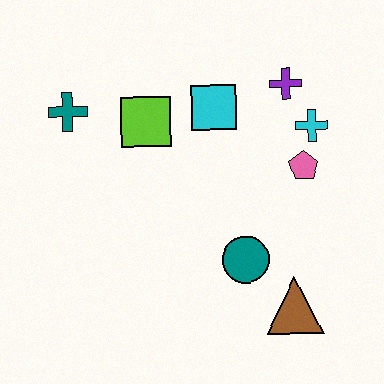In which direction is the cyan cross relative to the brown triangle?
The cyan cross is above the brown triangle.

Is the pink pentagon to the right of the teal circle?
Yes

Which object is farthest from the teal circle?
The teal cross is farthest from the teal circle.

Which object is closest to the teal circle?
The brown triangle is closest to the teal circle.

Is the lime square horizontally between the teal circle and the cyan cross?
No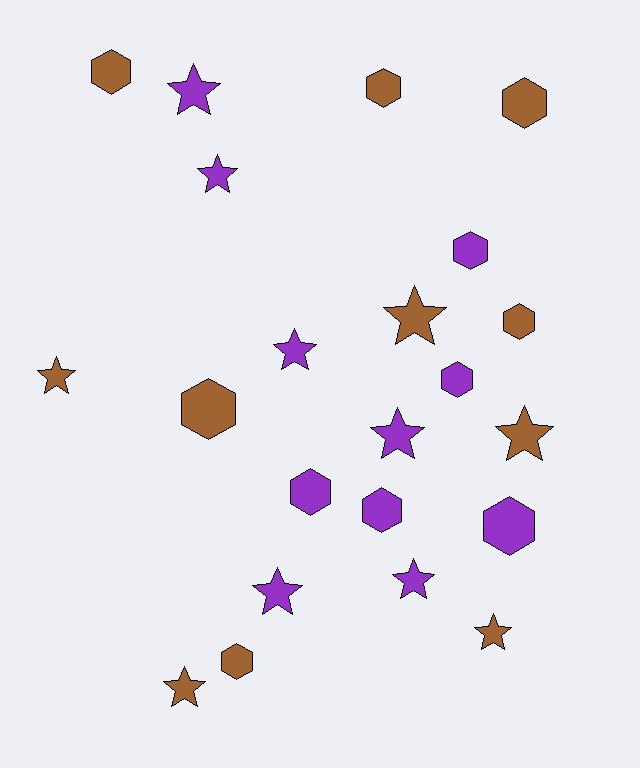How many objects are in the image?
There are 22 objects.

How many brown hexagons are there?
There are 6 brown hexagons.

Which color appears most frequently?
Brown, with 11 objects.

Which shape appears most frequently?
Star, with 11 objects.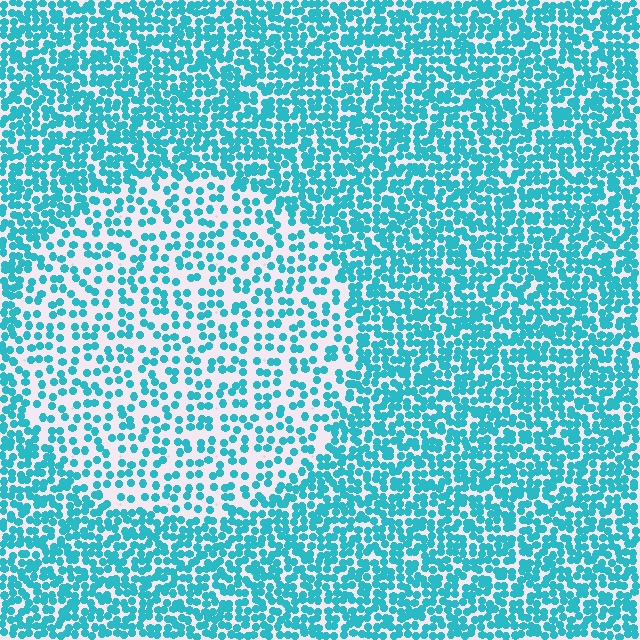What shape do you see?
I see a circle.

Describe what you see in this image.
The image contains small cyan elements arranged at two different densities. A circle-shaped region is visible where the elements are less densely packed than the surrounding area.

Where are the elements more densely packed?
The elements are more densely packed outside the circle boundary.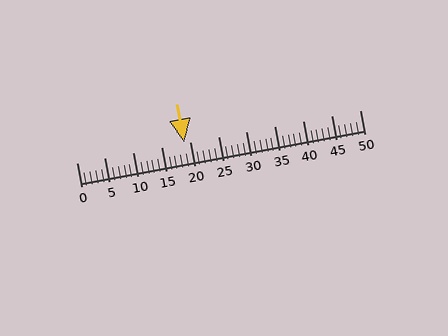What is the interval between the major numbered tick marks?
The major tick marks are spaced 5 units apart.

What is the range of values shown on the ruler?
The ruler shows values from 0 to 50.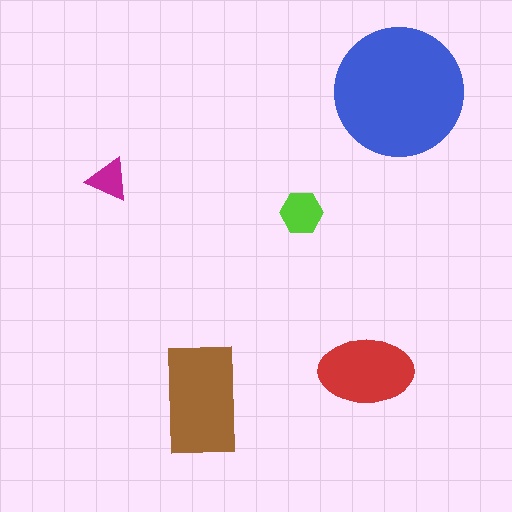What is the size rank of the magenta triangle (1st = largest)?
5th.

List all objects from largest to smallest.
The blue circle, the brown rectangle, the red ellipse, the lime hexagon, the magenta triangle.